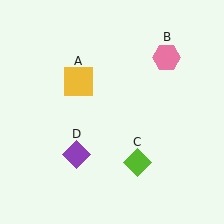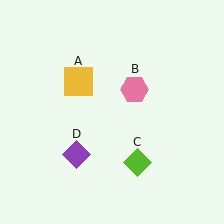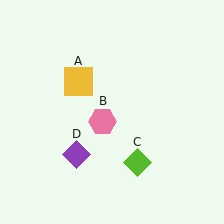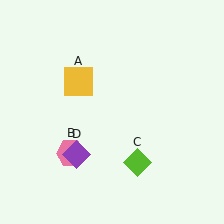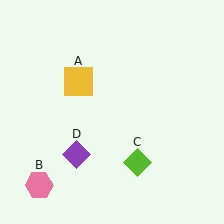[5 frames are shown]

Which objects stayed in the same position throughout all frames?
Yellow square (object A) and lime diamond (object C) and purple diamond (object D) remained stationary.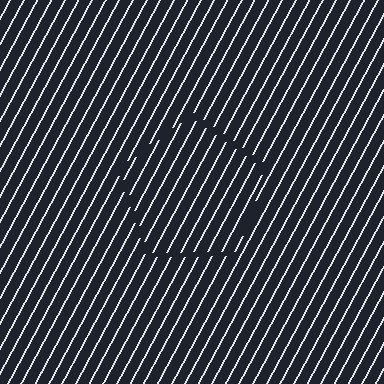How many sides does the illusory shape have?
5 sides — the line-ends trace a pentagon.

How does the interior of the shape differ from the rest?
The interior of the shape contains the same grating, shifted by half a period — the contour is defined by the phase discontinuity where line-ends from the inner and outer gratings abut.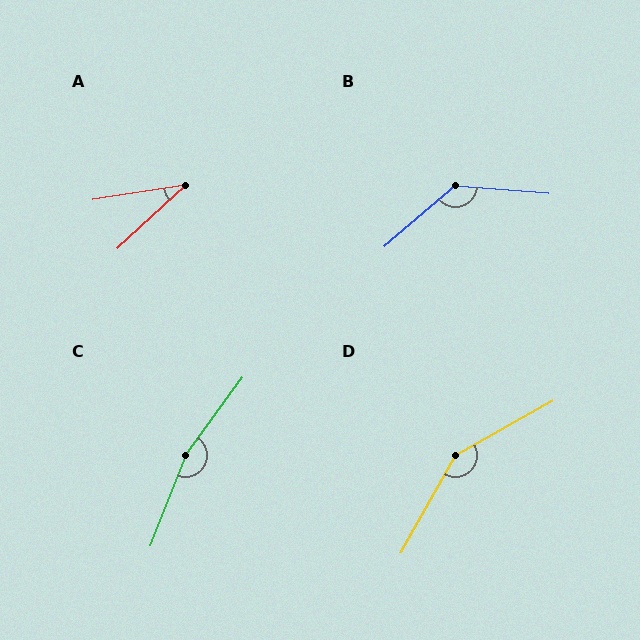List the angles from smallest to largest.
A (34°), B (134°), D (149°), C (165°).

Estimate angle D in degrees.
Approximately 149 degrees.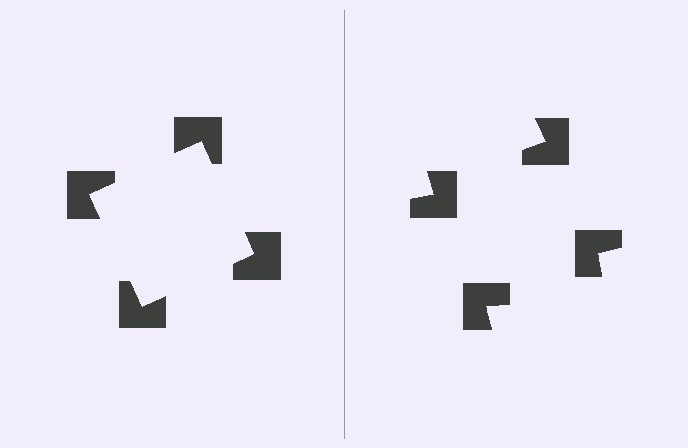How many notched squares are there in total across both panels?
8 — 4 on each side.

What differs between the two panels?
The notched squares are positioned identically on both sides; only the wedge orientations differ. On the left they align to a square; on the right they are misaligned.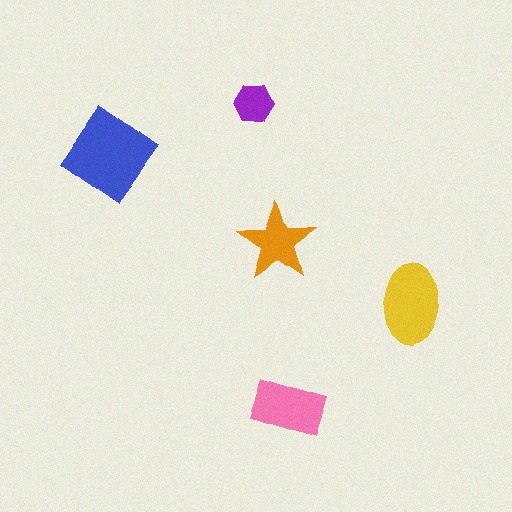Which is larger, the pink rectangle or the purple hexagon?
The pink rectangle.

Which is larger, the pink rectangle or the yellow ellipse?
The yellow ellipse.